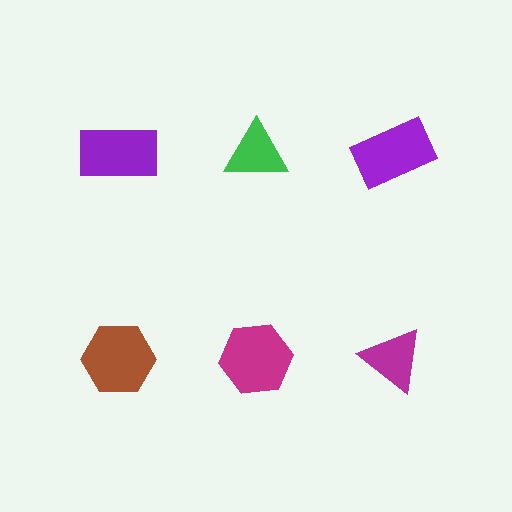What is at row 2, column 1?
A brown hexagon.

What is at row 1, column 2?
A green triangle.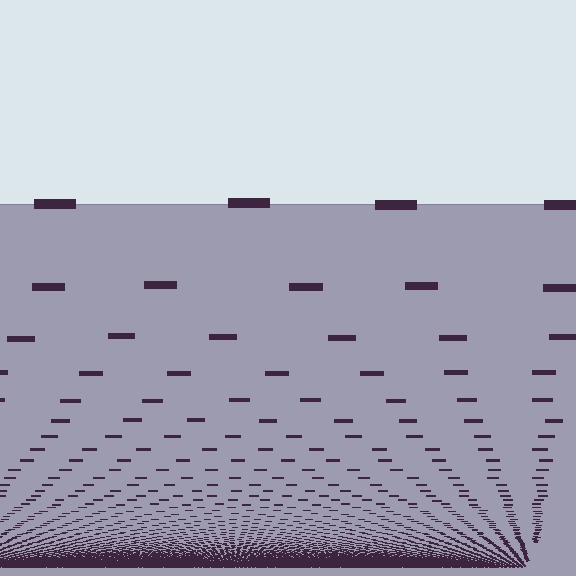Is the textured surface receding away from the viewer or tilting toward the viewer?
The surface appears to tilt toward the viewer. Texture elements get larger and sparser toward the top.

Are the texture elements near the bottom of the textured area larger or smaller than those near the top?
Smaller. The gradient is inverted — elements near the bottom are smaller and denser.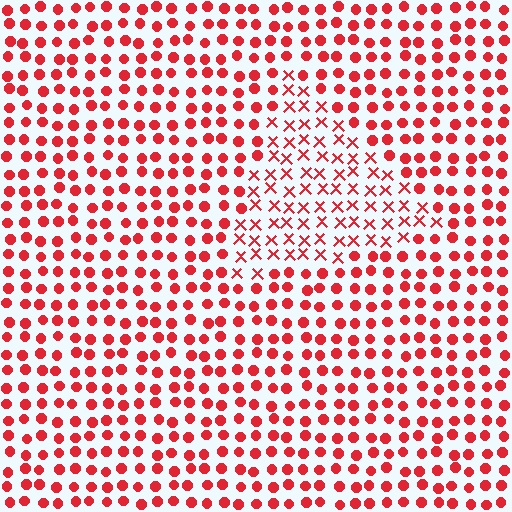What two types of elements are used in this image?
The image uses X marks inside the triangle region and circles outside it.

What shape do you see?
I see a triangle.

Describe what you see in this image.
The image is filled with small red elements arranged in a uniform grid. A triangle-shaped region contains X marks, while the surrounding area contains circles. The boundary is defined purely by the change in element shape.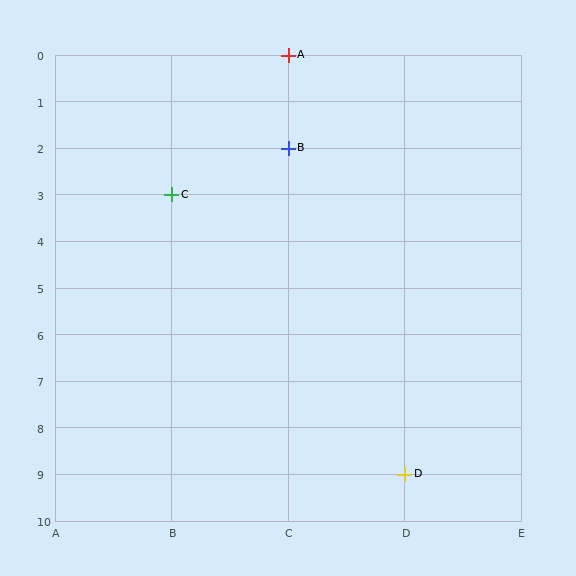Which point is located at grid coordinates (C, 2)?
Point B is at (C, 2).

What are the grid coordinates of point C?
Point C is at grid coordinates (B, 3).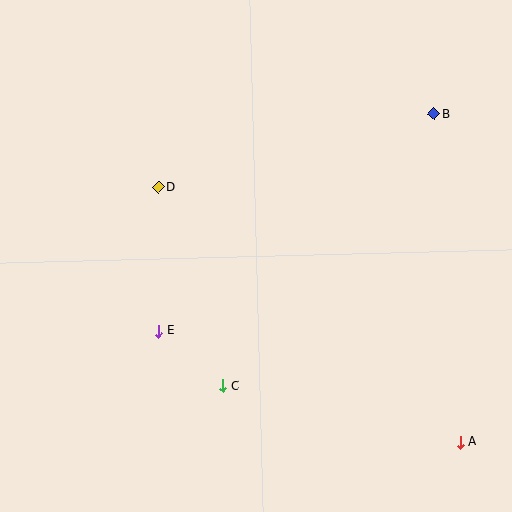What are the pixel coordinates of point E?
Point E is at (159, 331).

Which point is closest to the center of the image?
Point D at (159, 187) is closest to the center.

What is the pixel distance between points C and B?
The distance between C and B is 344 pixels.